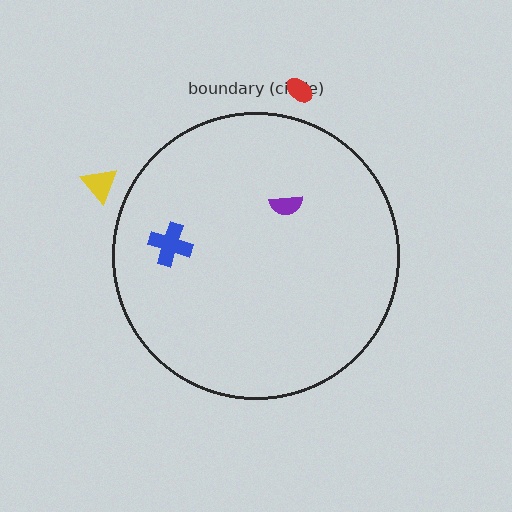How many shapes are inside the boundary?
2 inside, 2 outside.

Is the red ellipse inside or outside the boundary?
Outside.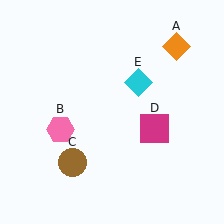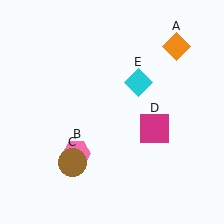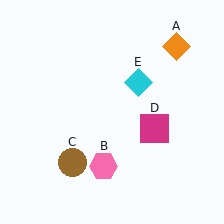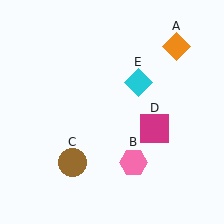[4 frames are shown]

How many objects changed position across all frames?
1 object changed position: pink hexagon (object B).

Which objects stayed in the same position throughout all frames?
Orange diamond (object A) and brown circle (object C) and magenta square (object D) and cyan diamond (object E) remained stationary.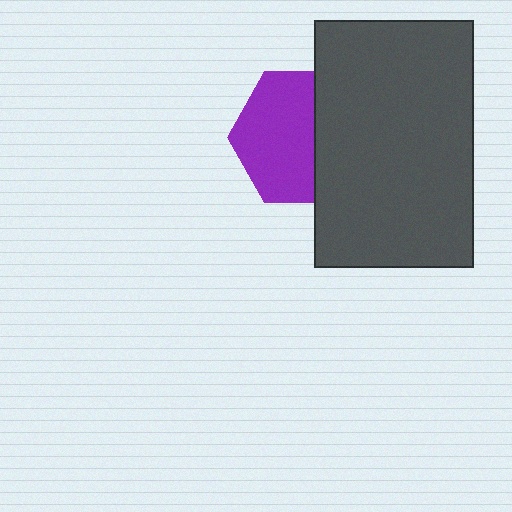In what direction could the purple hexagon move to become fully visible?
The purple hexagon could move left. That would shift it out from behind the dark gray rectangle entirely.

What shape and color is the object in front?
The object in front is a dark gray rectangle.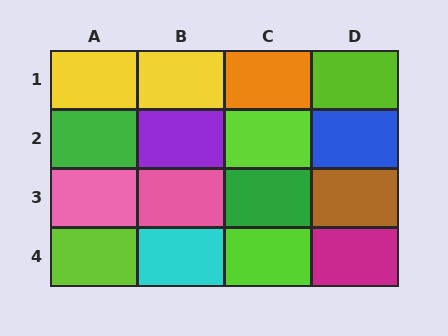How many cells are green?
2 cells are green.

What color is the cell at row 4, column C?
Lime.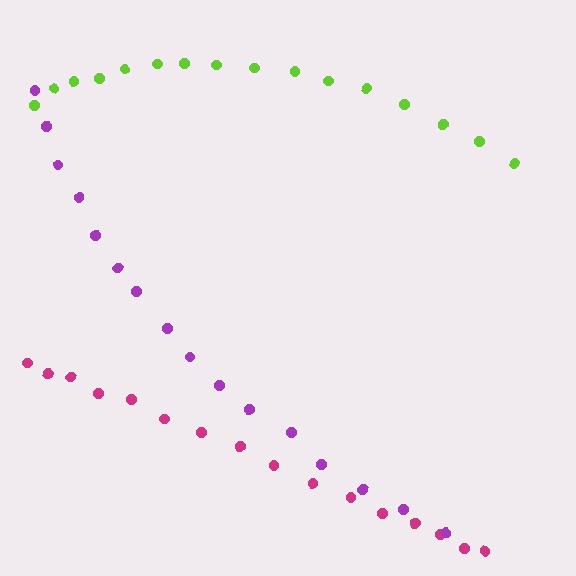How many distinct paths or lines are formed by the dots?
There are 3 distinct paths.